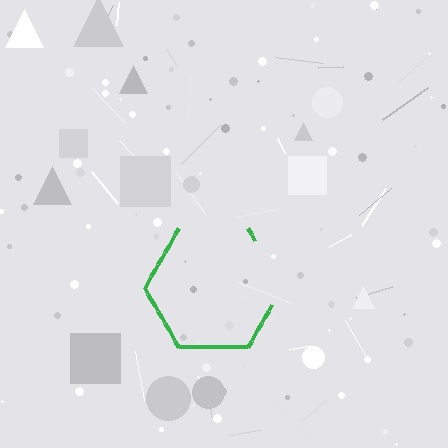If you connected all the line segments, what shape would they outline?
They would outline a hexagon.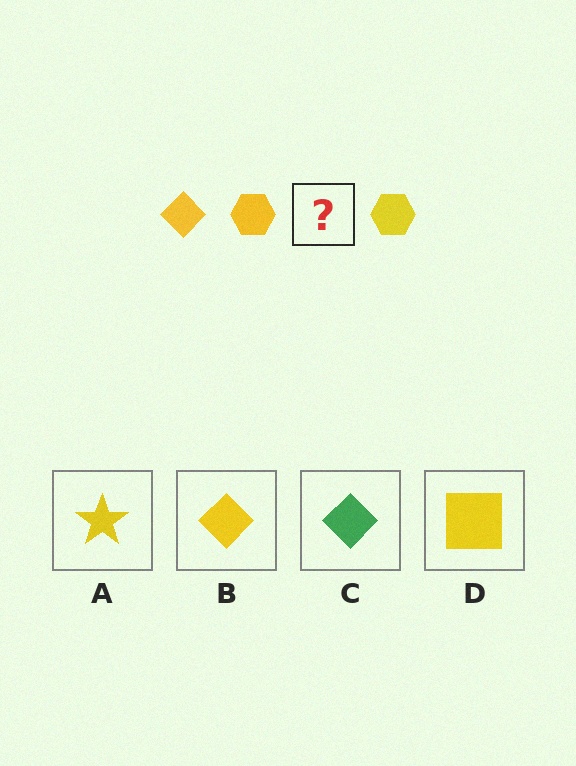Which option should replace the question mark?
Option B.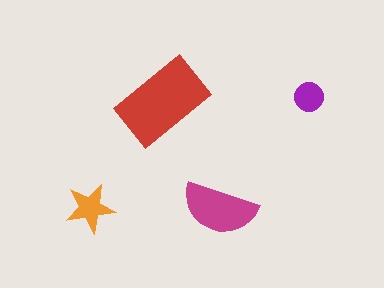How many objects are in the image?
There are 4 objects in the image.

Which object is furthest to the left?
The orange star is leftmost.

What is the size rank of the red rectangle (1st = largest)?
1st.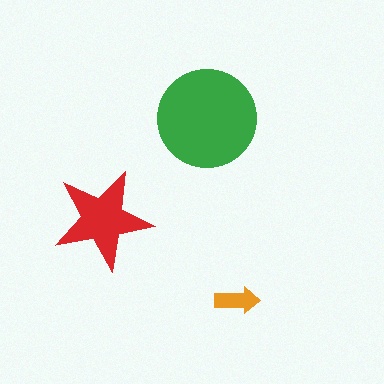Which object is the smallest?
The orange arrow.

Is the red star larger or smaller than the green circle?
Smaller.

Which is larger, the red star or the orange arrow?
The red star.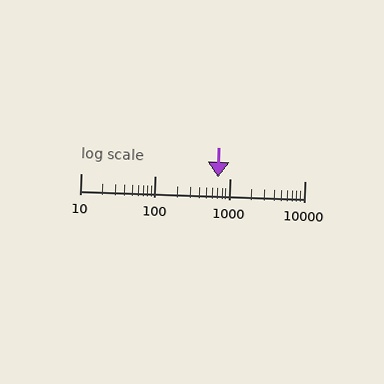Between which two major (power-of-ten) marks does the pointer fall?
The pointer is between 100 and 1000.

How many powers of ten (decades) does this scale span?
The scale spans 3 decades, from 10 to 10000.